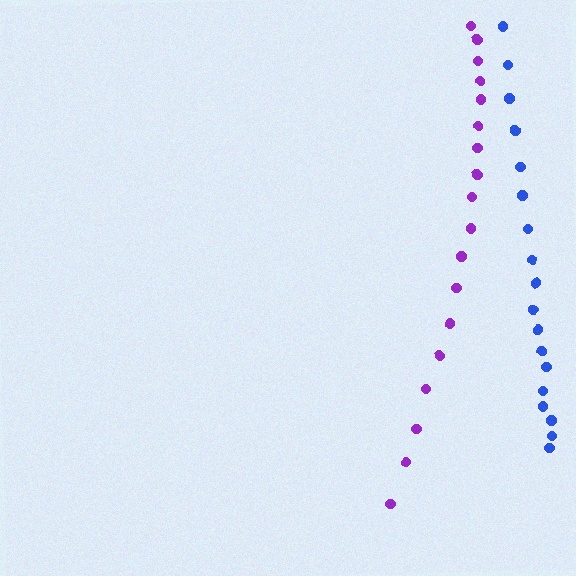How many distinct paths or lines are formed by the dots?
There are 2 distinct paths.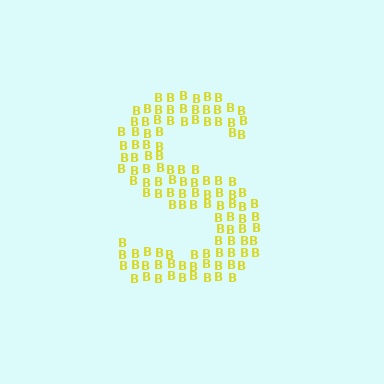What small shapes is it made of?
It is made of small letter B's.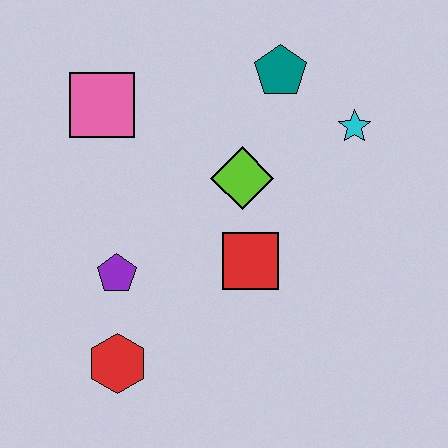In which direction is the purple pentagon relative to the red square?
The purple pentagon is to the left of the red square.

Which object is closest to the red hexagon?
The purple pentagon is closest to the red hexagon.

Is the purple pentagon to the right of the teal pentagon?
No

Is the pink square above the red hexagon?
Yes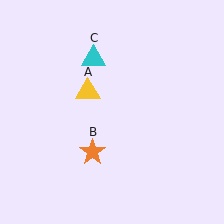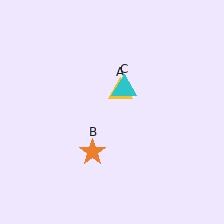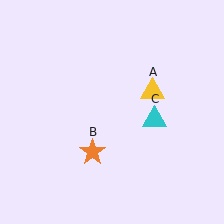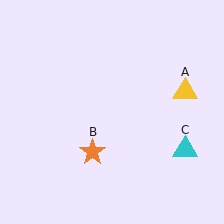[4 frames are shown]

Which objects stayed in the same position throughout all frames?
Orange star (object B) remained stationary.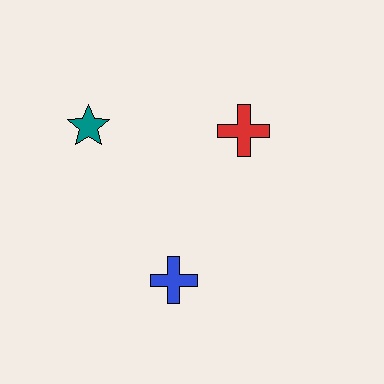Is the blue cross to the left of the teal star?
No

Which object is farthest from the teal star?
The blue cross is farthest from the teal star.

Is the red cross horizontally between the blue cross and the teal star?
No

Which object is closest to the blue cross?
The red cross is closest to the blue cross.